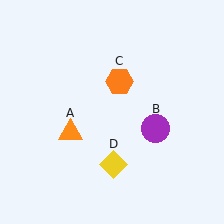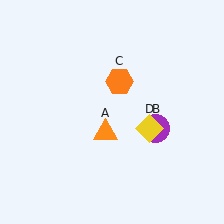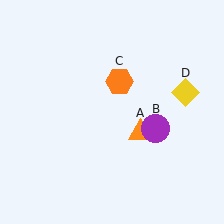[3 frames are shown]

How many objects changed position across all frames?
2 objects changed position: orange triangle (object A), yellow diamond (object D).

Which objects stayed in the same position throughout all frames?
Purple circle (object B) and orange hexagon (object C) remained stationary.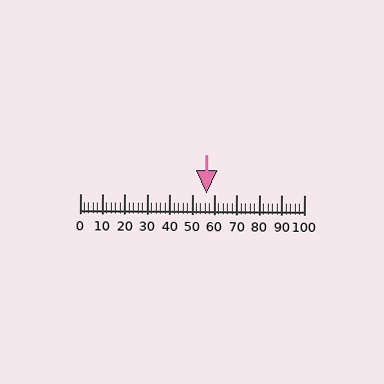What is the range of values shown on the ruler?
The ruler shows values from 0 to 100.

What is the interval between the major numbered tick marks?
The major tick marks are spaced 10 units apart.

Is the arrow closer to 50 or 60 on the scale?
The arrow is closer to 60.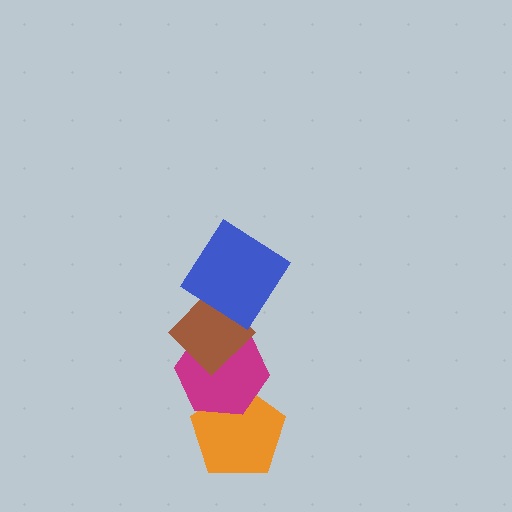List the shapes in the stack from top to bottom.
From top to bottom: the blue diamond, the brown diamond, the magenta hexagon, the orange pentagon.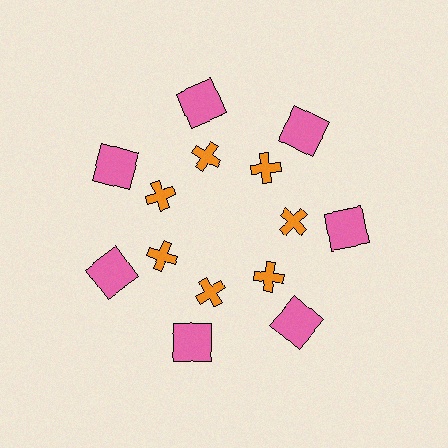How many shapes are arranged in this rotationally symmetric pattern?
There are 14 shapes, arranged in 7 groups of 2.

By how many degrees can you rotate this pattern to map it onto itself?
The pattern maps onto itself every 51 degrees of rotation.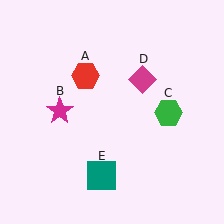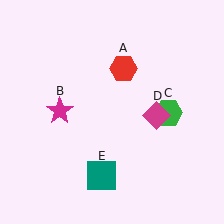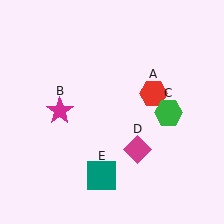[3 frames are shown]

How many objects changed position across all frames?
2 objects changed position: red hexagon (object A), magenta diamond (object D).